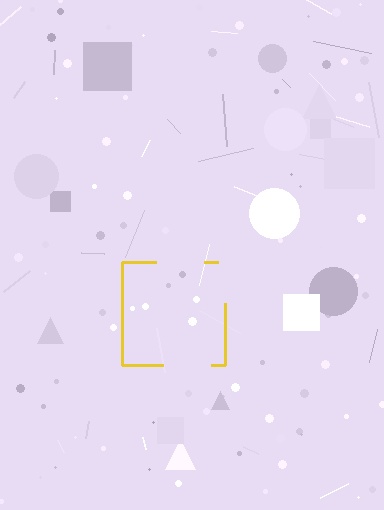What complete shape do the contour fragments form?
The contour fragments form a square.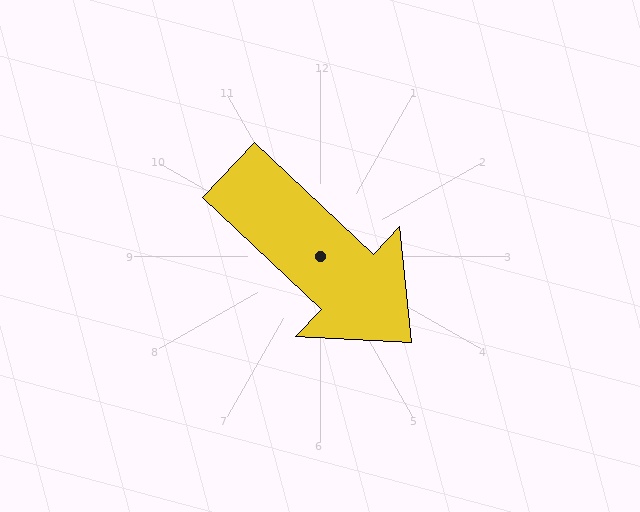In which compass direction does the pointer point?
Southeast.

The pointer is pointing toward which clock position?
Roughly 4 o'clock.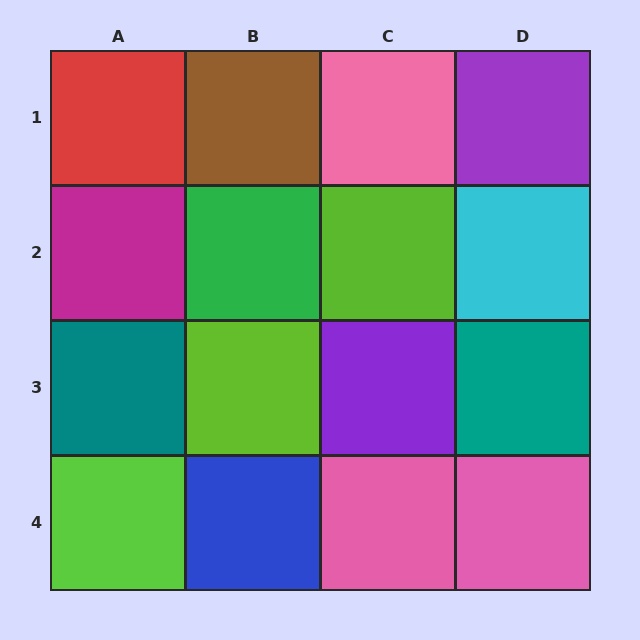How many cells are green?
1 cell is green.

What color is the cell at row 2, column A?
Magenta.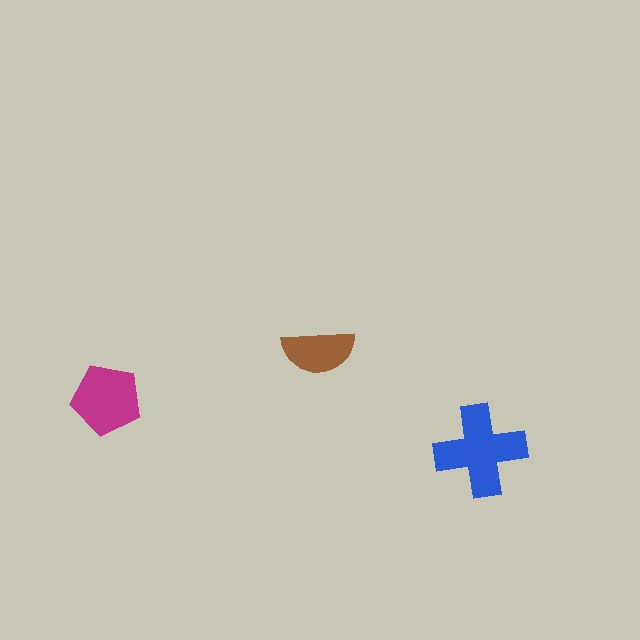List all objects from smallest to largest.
The brown semicircle, the magenta pentagon, the blue cross.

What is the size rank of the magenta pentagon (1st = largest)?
2nd.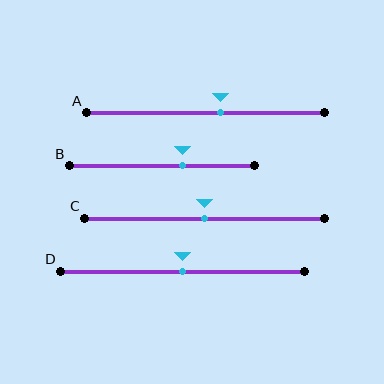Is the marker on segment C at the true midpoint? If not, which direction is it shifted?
Yes, the marker on segment C is at the true midpoint.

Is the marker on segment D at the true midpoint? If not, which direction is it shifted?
Yes, the marker on segment D is at the true midpoint.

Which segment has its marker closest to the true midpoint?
Segment C has its marker closest to the true midpoint.